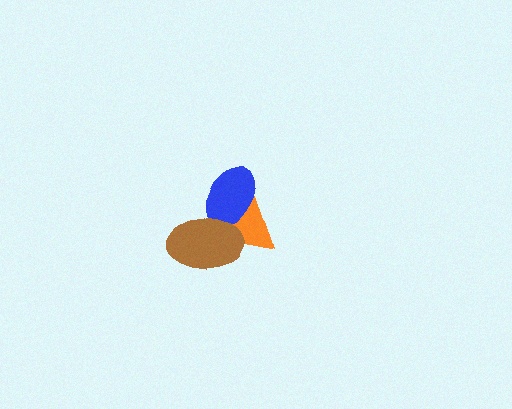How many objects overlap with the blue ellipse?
2 objects overlap with the blue ellipse.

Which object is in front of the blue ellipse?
The brown ellipse is in front of the blue ellipse.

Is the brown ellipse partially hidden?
No, no other shape covers it.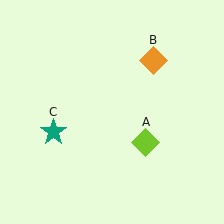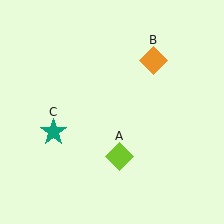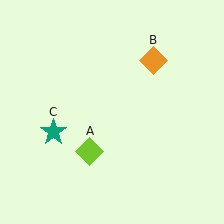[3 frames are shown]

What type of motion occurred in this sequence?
The lime diamond (object A) rotated clockwise around the center of the scene.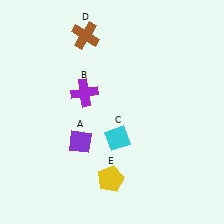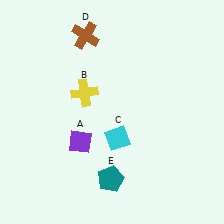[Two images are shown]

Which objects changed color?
B changed from purple to yellow. E changed from yellow to teal.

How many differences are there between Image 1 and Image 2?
There are 2 differences between the two images.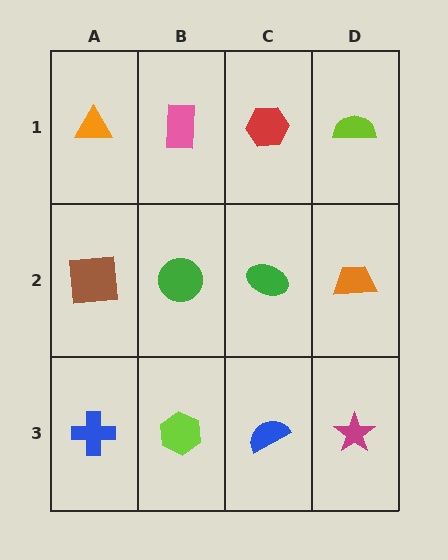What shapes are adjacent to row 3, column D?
An orange trapezoid (row 2, column D), a blue semicircle (row 3, column C).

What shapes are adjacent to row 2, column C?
A red hexagon (row 1, column C), a blue semicircle (row 3, column C), a green circle (row 2, column B), an orange trapezoid (row 2, column D).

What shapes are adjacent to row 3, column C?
A green ellipse (row 2, column C), a lime hexagon (row 3, column B), a magenta star (row 3, column D).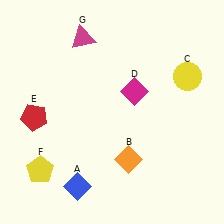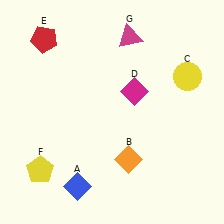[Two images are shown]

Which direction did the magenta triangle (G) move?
The magenta triangle (G) moved right.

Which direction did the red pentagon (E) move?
The red pentagon (E) moved up.